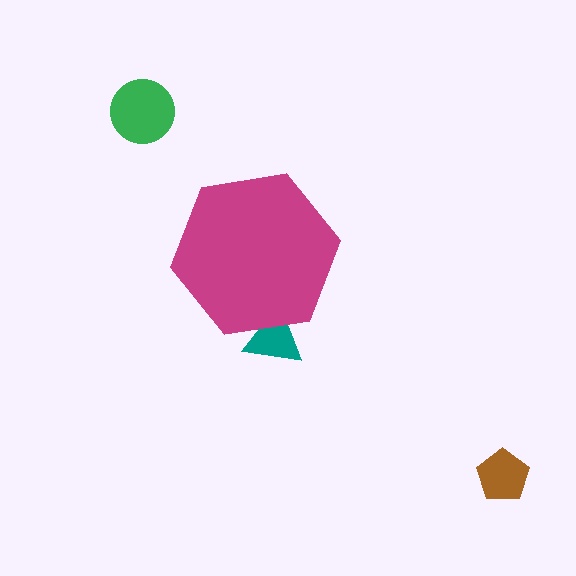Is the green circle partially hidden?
No, the green circle is fully visible.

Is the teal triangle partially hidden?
Yes, the teal triangle is partially hidden behind the magenta hexagon.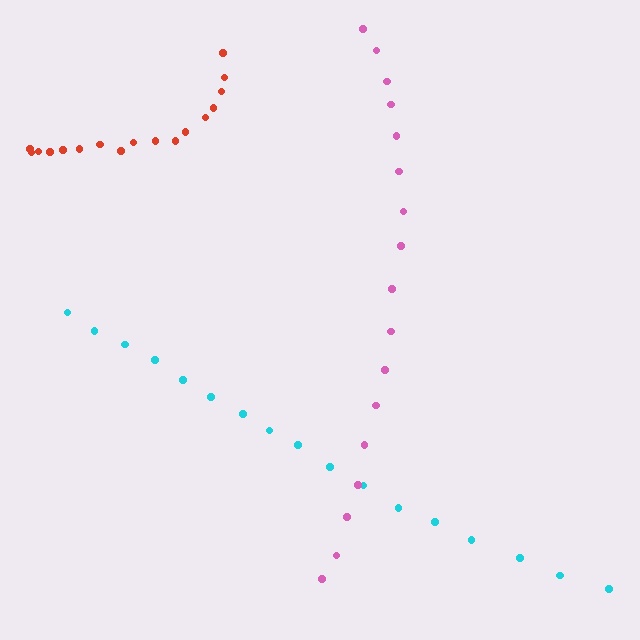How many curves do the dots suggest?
There are 3 distinct paths.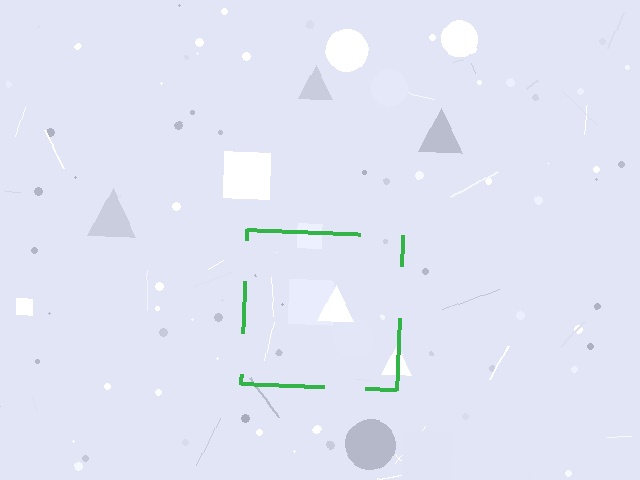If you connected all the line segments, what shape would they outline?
They would outline a square.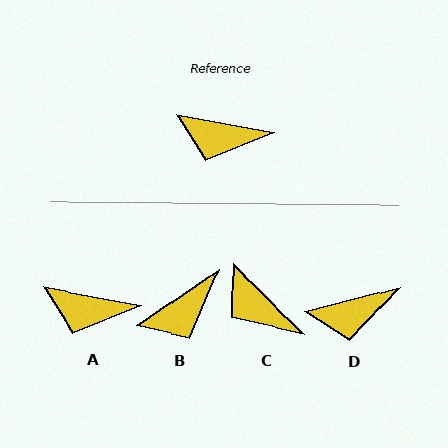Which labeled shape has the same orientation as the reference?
A.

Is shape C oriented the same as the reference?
No, it is off by about 34 degrees.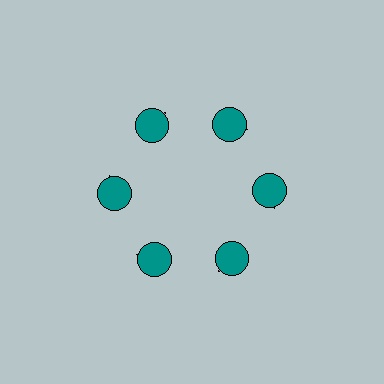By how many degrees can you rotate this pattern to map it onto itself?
The pattern maps onto itself every 60 degrees of rotation.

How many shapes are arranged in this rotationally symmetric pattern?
There are 12 shapes, arranged in 6 groups of 2.